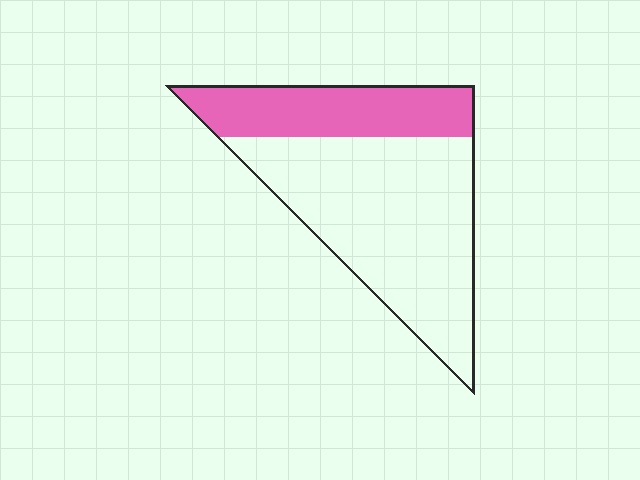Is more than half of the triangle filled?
No.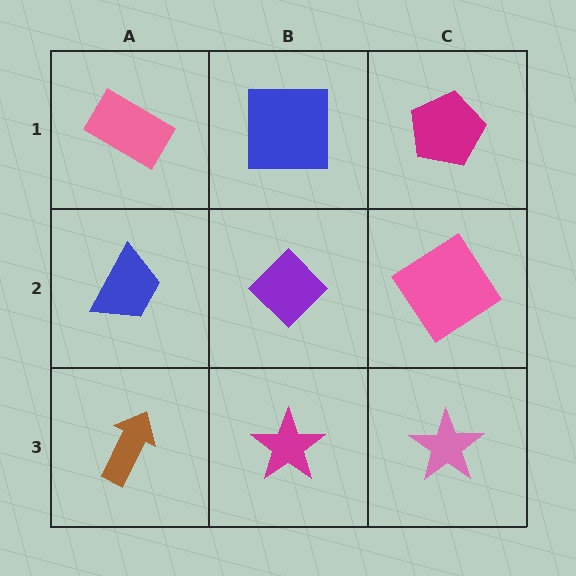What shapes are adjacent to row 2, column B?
A blue square (row 1, column B), a magenta star (row 3, column B), a blue trapezoid (row 2, column A), a pink diamond (row 2, column C).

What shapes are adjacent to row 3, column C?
A pink diamond (row 2, column C), a magenta star (row 3, column B).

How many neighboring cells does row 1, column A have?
2.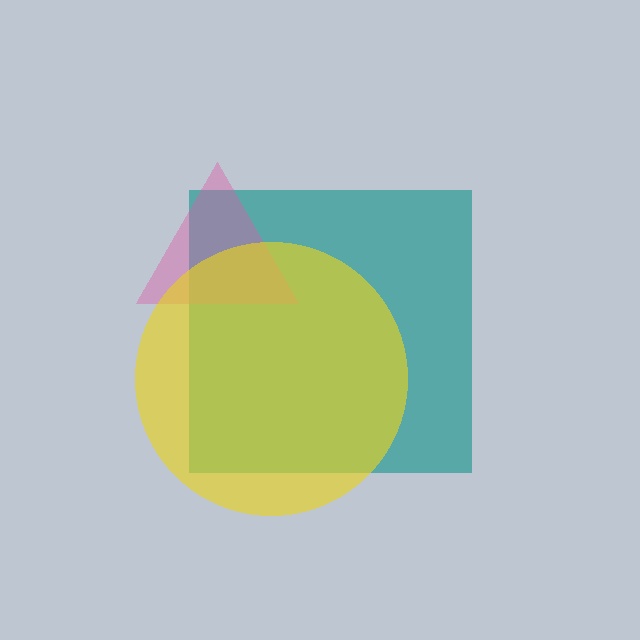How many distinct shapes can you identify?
There are 3 distinct shapes: a teal square, a pink triangle, a yellow circle.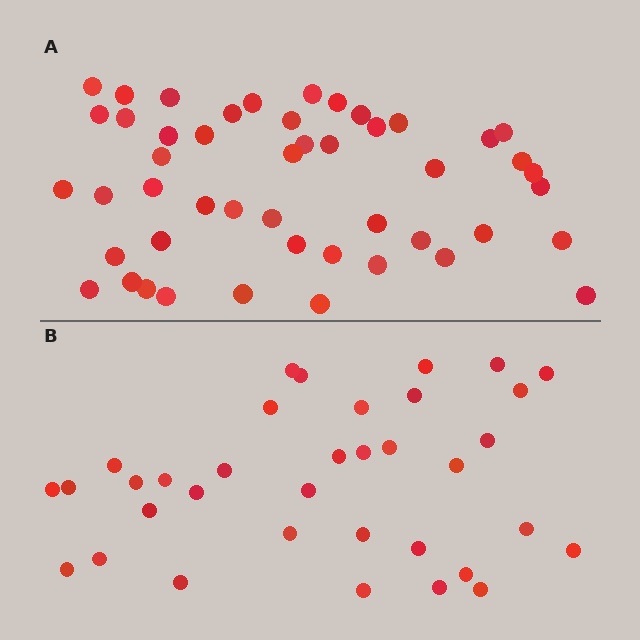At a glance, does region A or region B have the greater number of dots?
Region A (the top region) has more dots.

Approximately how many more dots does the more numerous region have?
Region A has approximately 15 more dots than region B.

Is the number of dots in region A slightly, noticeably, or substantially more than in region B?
Region A has noticeably more, but not dramatically so. The ratio is roughly 1.4 to 1.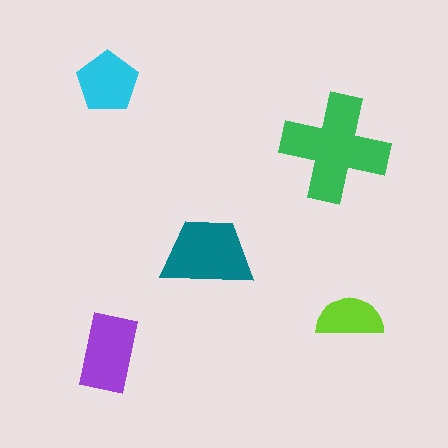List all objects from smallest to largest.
The lime semicircle, the cyan pentagon, the purple rectangle, the teal trapezoid, the green cross.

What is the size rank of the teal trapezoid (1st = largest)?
2nd.